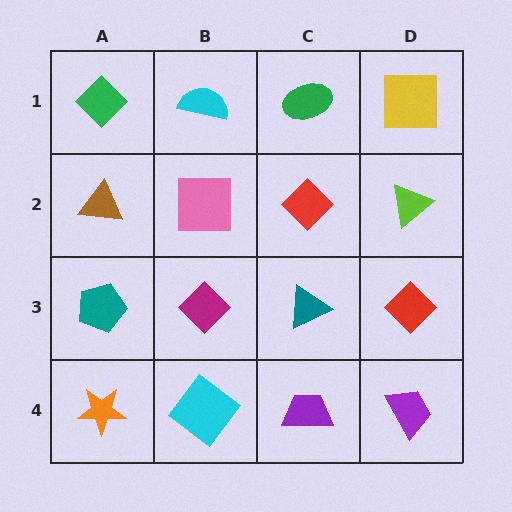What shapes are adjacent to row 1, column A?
A brown triangle (row 2, column A), a cyan semicircle (row 1, column B).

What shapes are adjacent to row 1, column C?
A red diamond (row 2, column C), a cyan semicircle (row 1, column B), a yellow square (row 1, column D).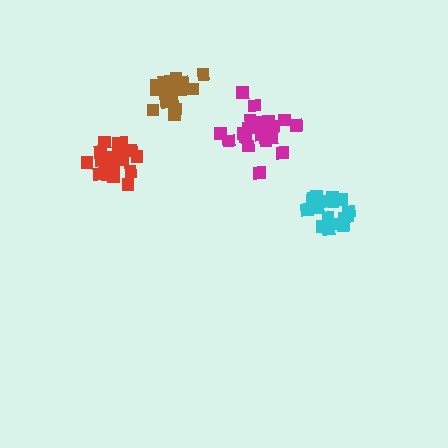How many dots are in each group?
Group 1: 20 dots, Group 2: 19 dots, Group 3: 21 dots, Group 4: 18 dots (78 total).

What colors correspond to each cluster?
The clusters are colored: magenta, cyan, red, brown.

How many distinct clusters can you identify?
There are 4 distinct clusters.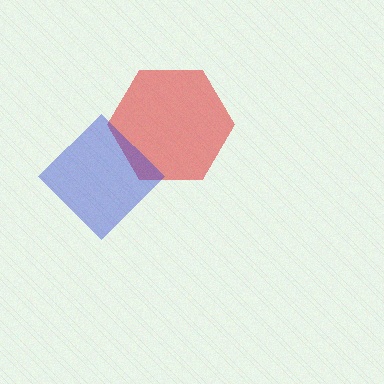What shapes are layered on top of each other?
The layered shapes are: a red hexagon, a blue diamond.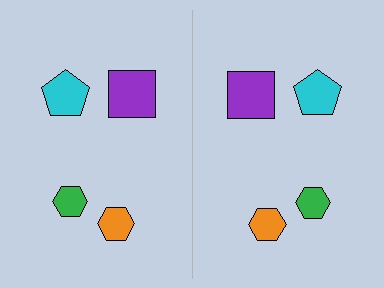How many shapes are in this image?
There are 8 shapes in this image.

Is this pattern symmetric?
Yes, this pattern has bilateral (reflection) symmetry.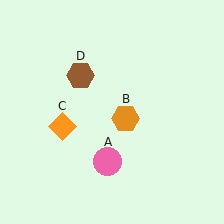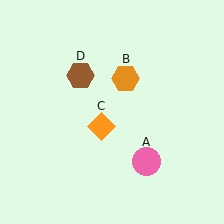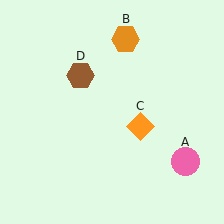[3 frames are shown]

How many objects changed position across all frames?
3 objects changed position: pink circle (object A), orange hexagon (object B), orange diamond (object C).